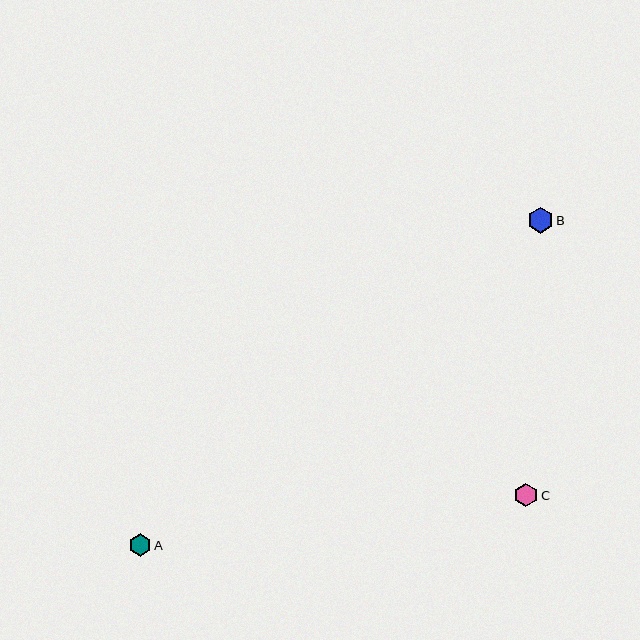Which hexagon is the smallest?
Hexagon A is the smallest with a size of approximately 22 pixels.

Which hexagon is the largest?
Hexagon B is the largest with a size of approximately 26 pixels.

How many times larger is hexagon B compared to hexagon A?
Hexagon B is approximately 1.2 times the size of hexagon A.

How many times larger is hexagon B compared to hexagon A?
Hexagon B is approximately 1.2 times the size of hexagon A.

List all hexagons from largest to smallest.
From largest to smallest: B, C, A.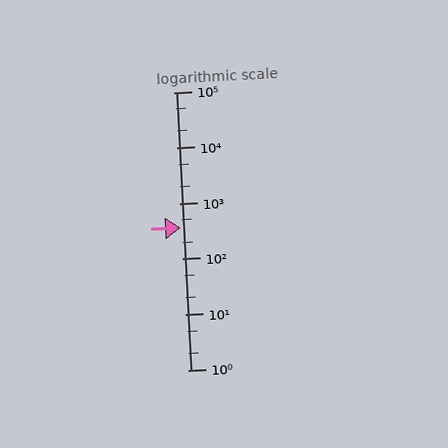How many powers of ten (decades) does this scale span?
The scale spans 5 decades, from 1 to 100000.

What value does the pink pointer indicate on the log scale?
The pointer indicates approximately 360.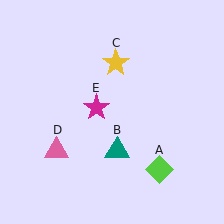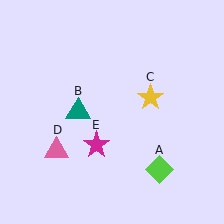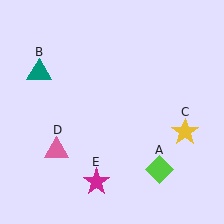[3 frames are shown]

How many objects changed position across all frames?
3 objects changed position: teal triangle (object B), yellow star (object C), magenta star (object E).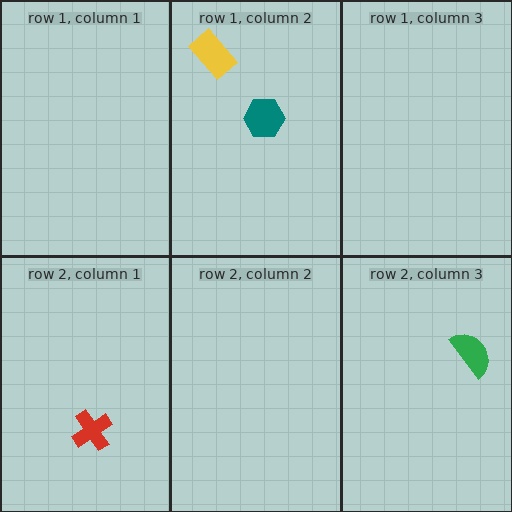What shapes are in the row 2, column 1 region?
The red cross.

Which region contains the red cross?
The row 2, column 1 region.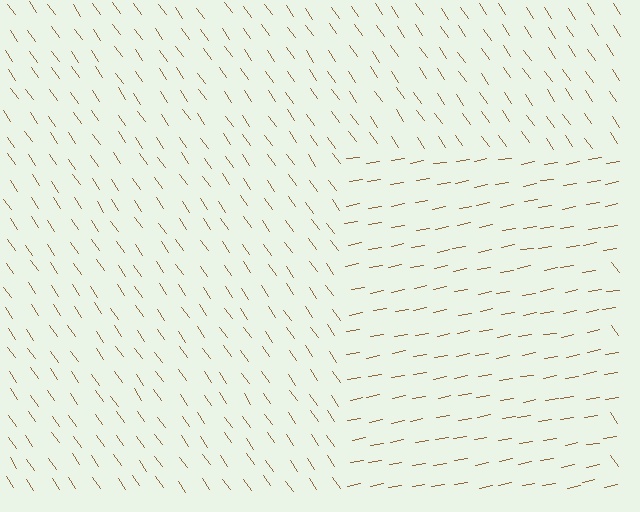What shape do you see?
I see a rectangle.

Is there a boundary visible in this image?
Yes, there is a texture boundary formed by a change in line orientation.